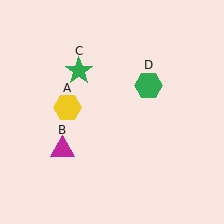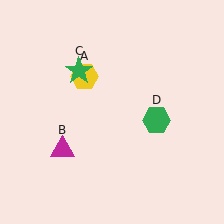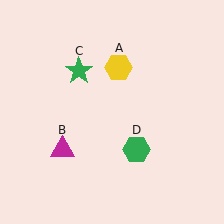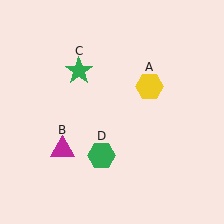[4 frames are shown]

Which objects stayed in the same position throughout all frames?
Magenta triangle (object B) and green star (object C) remained stationary.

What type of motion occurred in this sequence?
The yellow hexagon (object A), green hexagon (object D) rotated clockwise around the center of the scene.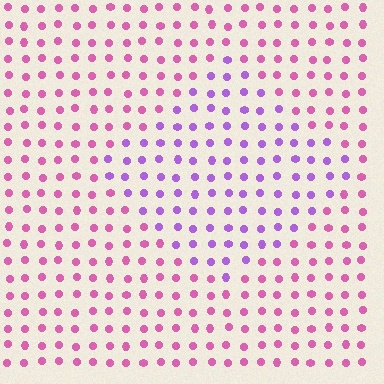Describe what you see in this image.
The image is filled with small pink elements in a uniform arrangement. A diamond-shaped region is visible where the elements are tinted to a slightly different hue, forming a subtle color boundary.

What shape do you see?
I see a diamond.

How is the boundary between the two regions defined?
The boundary is defined purely by a slight shift in hue (about 42 degrees). Spacing, size, and orientation are identical on both sides.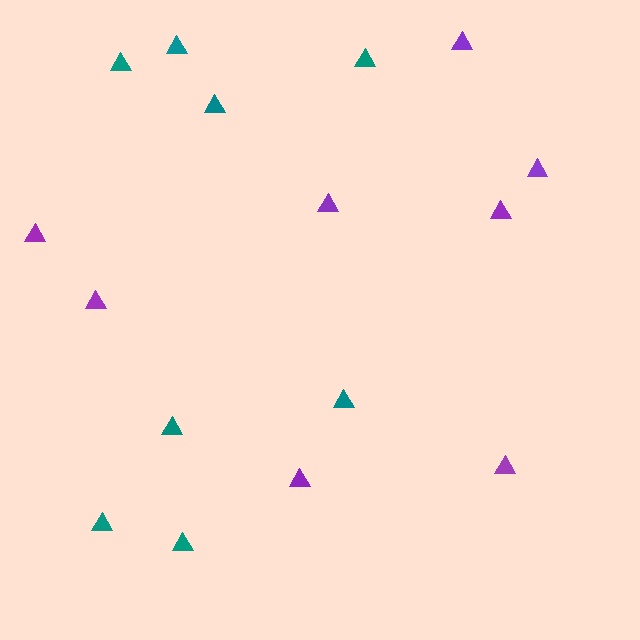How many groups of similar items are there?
There are 2 groups: one group of purple triangles (8) and one group of teal triangles (8).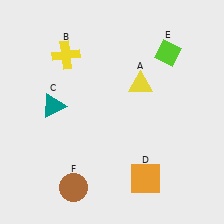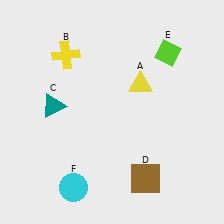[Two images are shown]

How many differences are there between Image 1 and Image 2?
There are 2 differences between the two images.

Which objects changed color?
D changed from orange to brown. F changed from brown to cyan.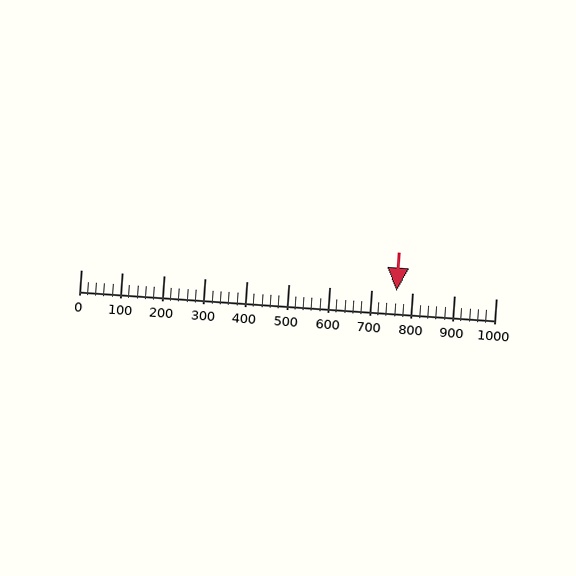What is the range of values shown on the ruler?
The ruler shows values from 0 to 1000.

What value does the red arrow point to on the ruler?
The red arrow points to approximately 760.